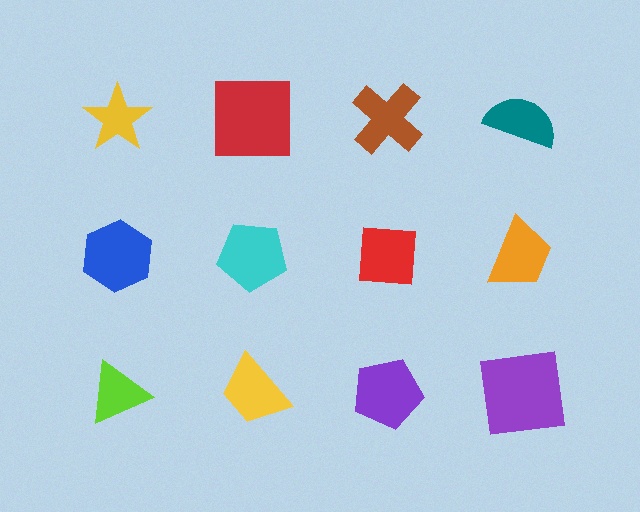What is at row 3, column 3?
A purple pentagon.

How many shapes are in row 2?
4 shapes.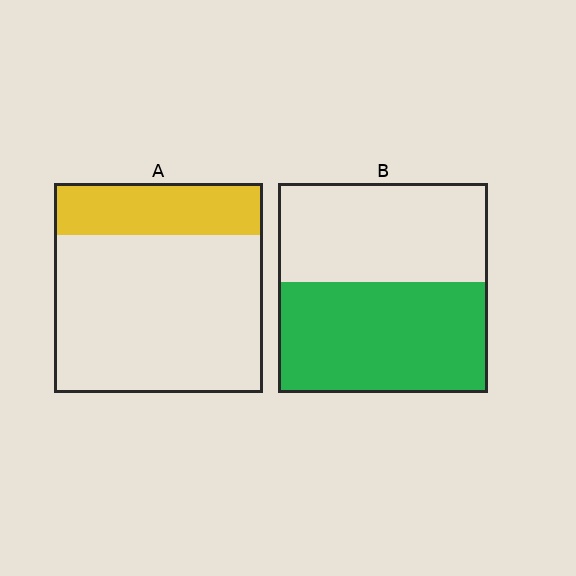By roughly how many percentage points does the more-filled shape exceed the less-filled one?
By roughly 30 percentage points (B over A).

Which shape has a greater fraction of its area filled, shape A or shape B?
Shape B.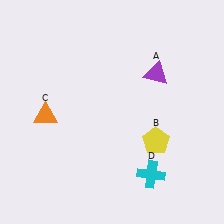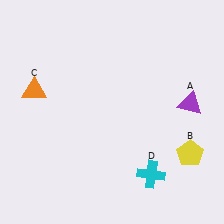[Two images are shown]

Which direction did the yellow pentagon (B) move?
The yellow pentagon (B) moved right.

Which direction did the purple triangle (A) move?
The purple triangle (A) moved right.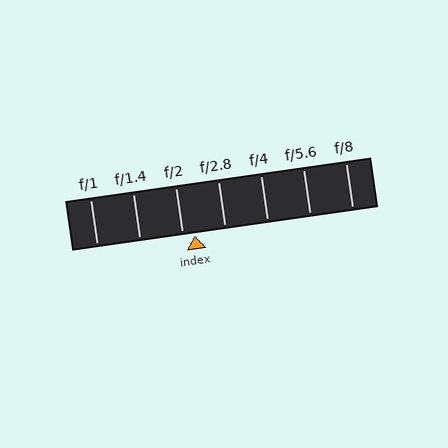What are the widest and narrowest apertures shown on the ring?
The widest aperture shown is f/1 and the narrowest is f/8.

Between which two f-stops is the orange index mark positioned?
The index mark is between f/2 and f/2.8.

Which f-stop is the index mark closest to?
The index mark is closest to f/2.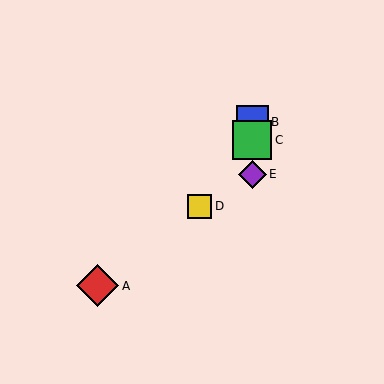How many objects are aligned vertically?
3 objects (B, C, E) are aligned vertically.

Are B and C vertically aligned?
Yes, both are at x≈252.